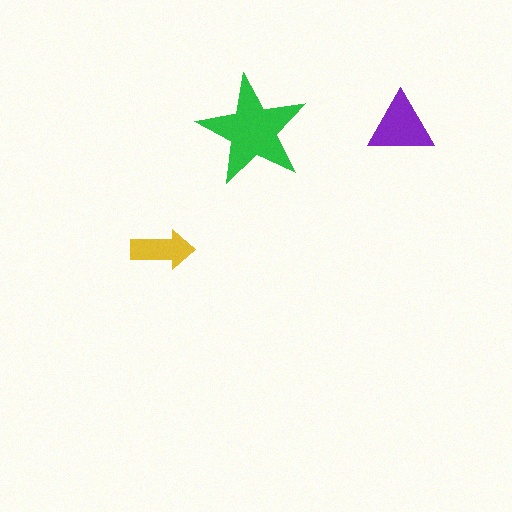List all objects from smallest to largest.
The yellow arrow, the purple triangle, the green star.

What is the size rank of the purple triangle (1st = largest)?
2nd.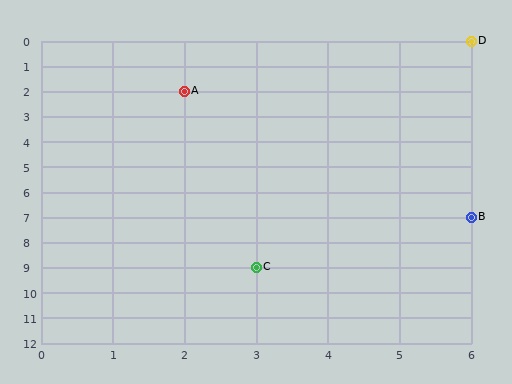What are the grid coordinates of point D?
Point D is at grid coordinates (6, 0).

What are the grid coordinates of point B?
Point B is at grid coordinates (6, 7).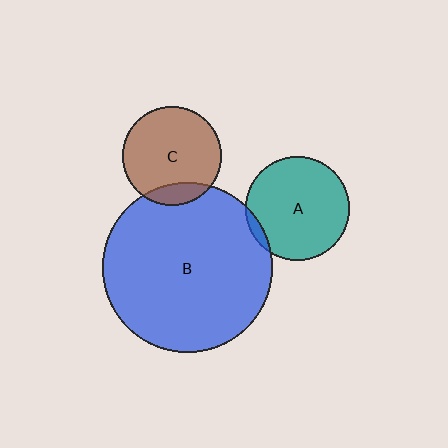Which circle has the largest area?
Circle B (blue).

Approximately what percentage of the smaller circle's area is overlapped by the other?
Approximately 15%.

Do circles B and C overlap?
Yes.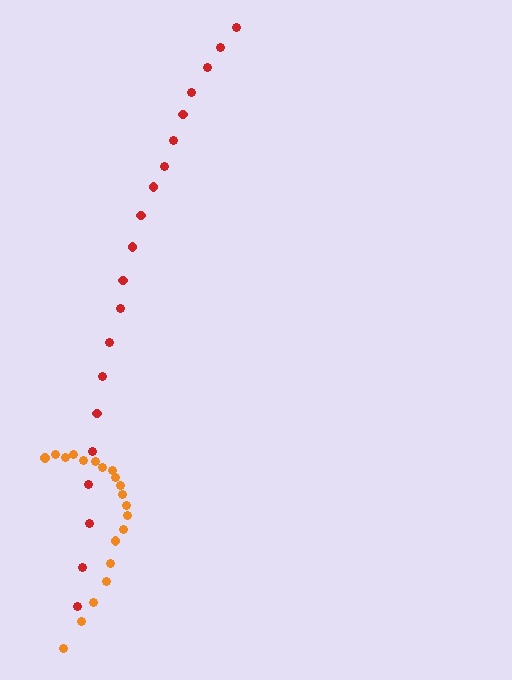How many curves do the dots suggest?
There are 2 distinct paths.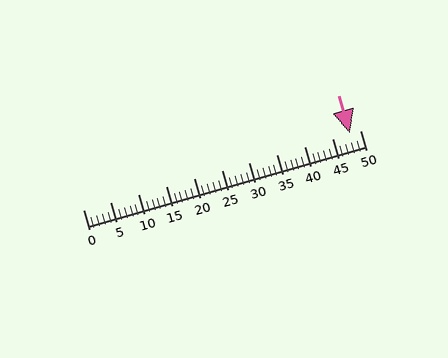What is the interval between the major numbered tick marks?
The major tick marks are spaced 5 units apart.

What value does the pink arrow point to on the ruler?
The pink arrow points to approximately 48.